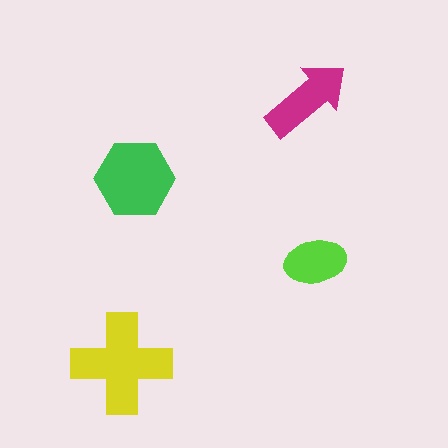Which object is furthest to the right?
The lime ellipse is rightmost.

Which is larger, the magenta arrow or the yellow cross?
The yellow cross.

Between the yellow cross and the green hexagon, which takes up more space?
The yellow cross.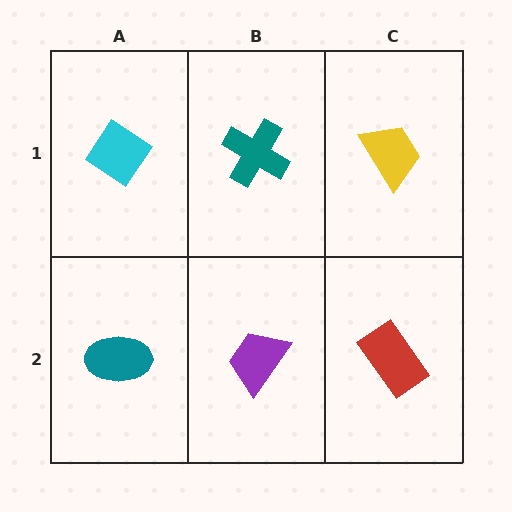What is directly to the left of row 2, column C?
A purple trapezoid.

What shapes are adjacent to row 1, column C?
A red rectangle (row 2, column C), a teal cross (row 1, column B).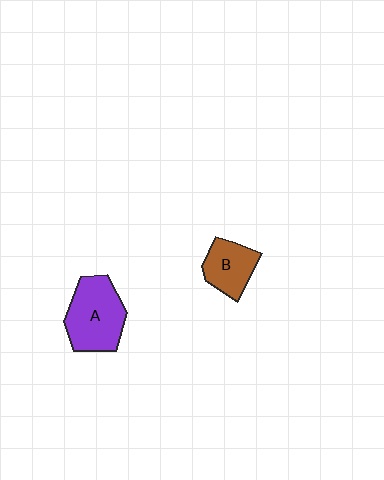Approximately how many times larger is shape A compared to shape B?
Approximately 1.5 times.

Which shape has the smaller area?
Shape B (brown).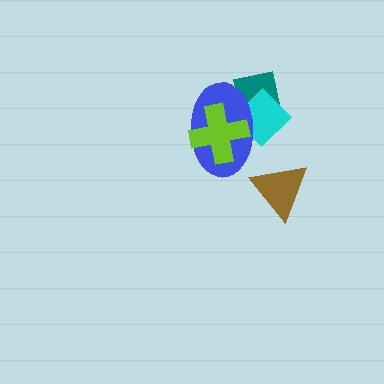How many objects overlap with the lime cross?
2 objects overlap with the lime cross.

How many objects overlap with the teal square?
2 objects overlap with the teal square.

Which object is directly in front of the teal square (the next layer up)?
The cyan diamond is directly in front of the teal square.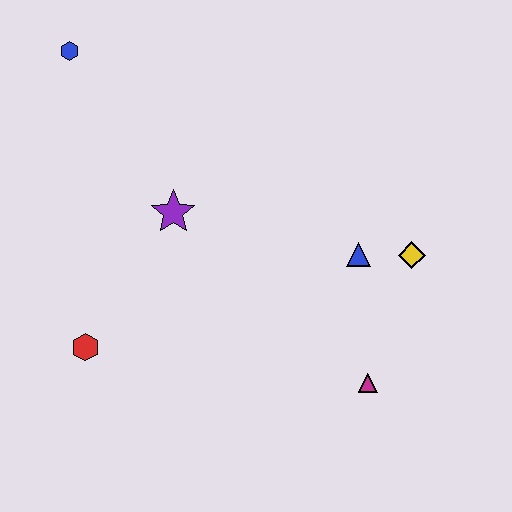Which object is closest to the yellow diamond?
The blue triangle is closest to the yellow diamond.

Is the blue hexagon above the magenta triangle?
Yes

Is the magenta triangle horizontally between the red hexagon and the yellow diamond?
Yes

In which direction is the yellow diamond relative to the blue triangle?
The yellow diamond is to the right of the blue triangle.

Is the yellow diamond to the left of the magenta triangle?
No